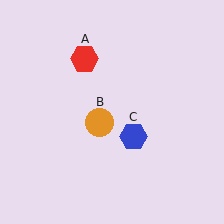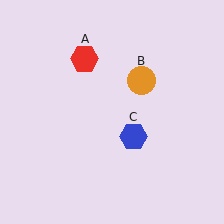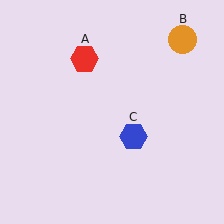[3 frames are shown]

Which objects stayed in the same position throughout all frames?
Red hexagon (object A) and blue hexagon (object C) remained stationary.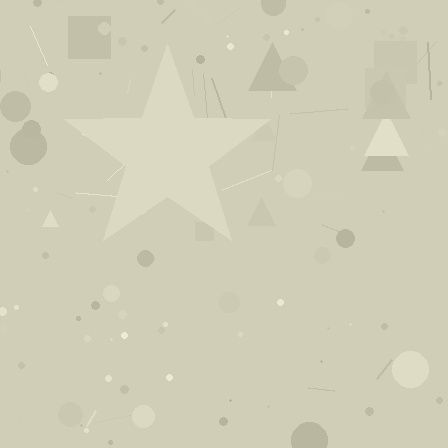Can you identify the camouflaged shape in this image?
The camouflaged shape is a star.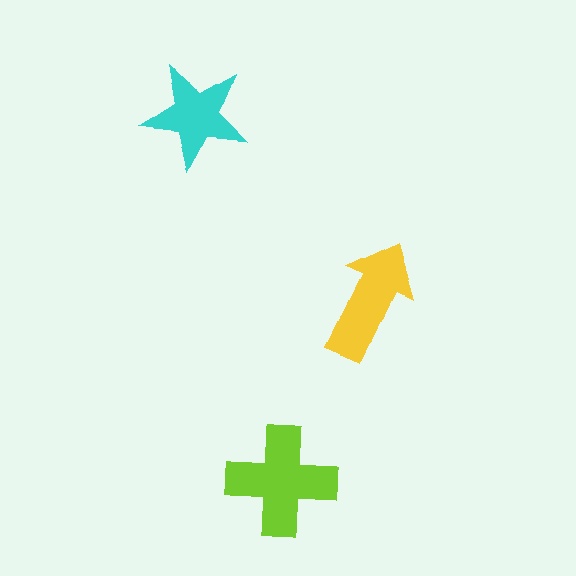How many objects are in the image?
There are 3 objects in the image.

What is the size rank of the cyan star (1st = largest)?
3rd.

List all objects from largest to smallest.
The lime cross, the yellow arrow, the cyan star.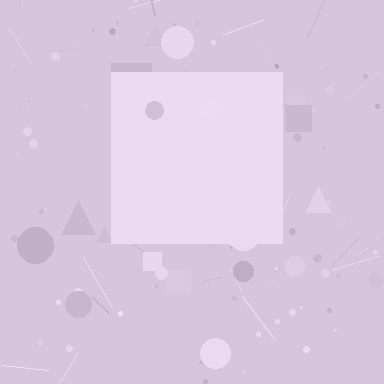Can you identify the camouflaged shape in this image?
The camouflaged shape is a square.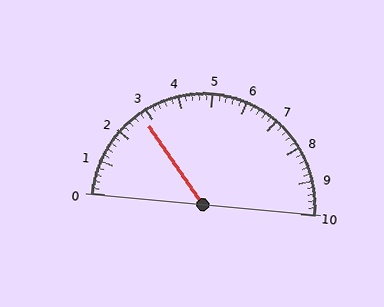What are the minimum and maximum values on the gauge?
The gauge ranges from 0 to 10.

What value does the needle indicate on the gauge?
The needle indicates approximately 2.8.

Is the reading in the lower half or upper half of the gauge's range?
The reading is in the lower half of the range (0 to 10).